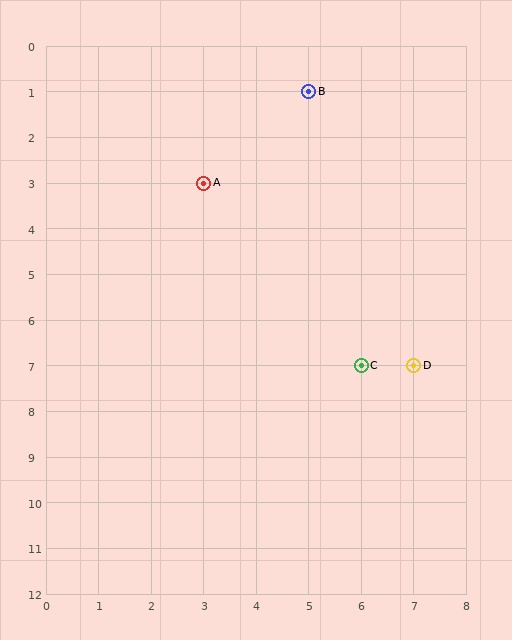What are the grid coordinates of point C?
Point C is at grid coordinates (6, 7).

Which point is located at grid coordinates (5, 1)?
Point B is at (5, 1).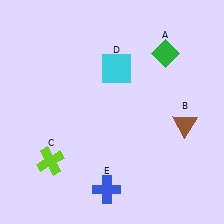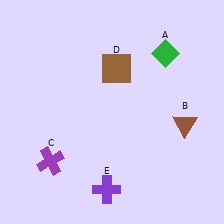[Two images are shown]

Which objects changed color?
C changed from lime to purple. D changed from cyan to brown. E changed from blue to purple.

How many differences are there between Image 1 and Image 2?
There are 3 differences between the two images.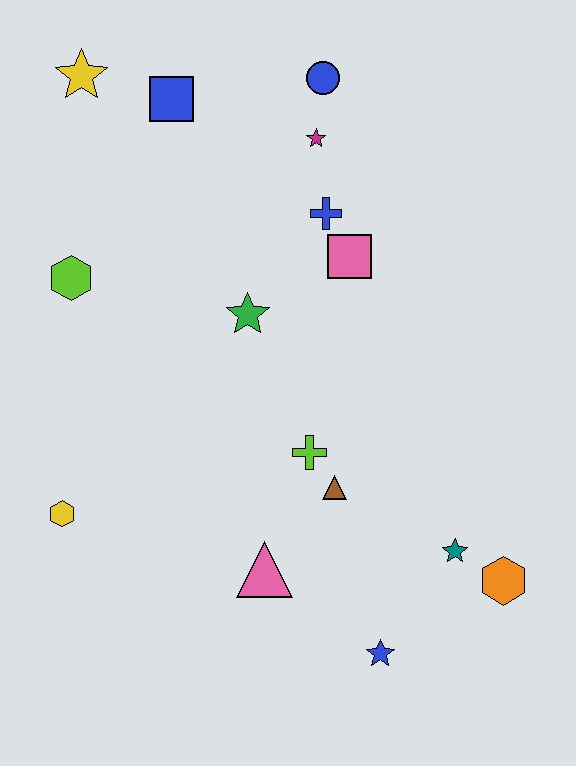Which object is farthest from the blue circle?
The blue star is farthest from the blue circle.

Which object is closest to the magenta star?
The blue circle is closest to the magenta star.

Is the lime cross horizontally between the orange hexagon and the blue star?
No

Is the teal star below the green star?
Yes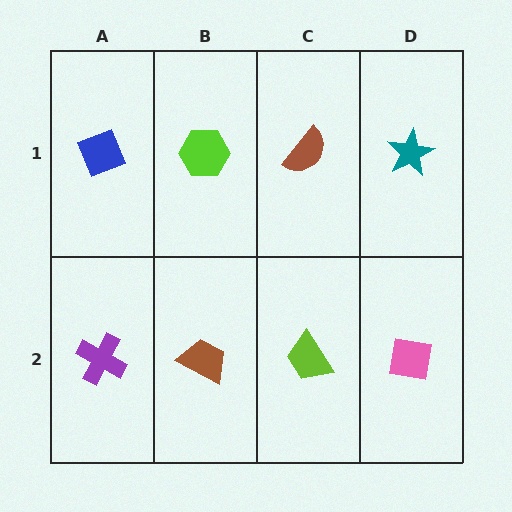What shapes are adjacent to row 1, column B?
A brown trapezoid (row 2, column B), a blue diamond (row 1, column A), a brown semicircle (row 1, column C).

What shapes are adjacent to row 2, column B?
A lime hexagon (row 1, column B), a purple cross (row 2, column A), a lime trapezoid (row 2, column C).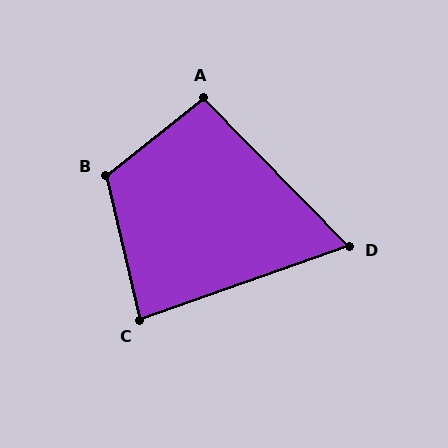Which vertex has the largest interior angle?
B, at approximately 115 degrees.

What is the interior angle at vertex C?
Approximately 84 degrees (acute).